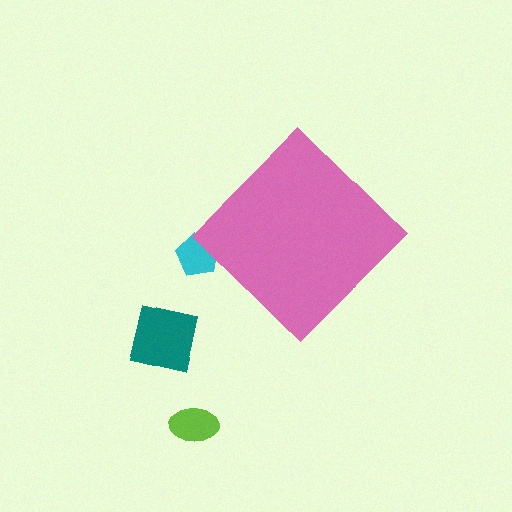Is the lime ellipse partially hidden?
No, the lime ellipse is fully visible.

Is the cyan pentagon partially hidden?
Yes, the cyan pentagon is partially hidden behind the pink diamond.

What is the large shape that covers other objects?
A pink diamond.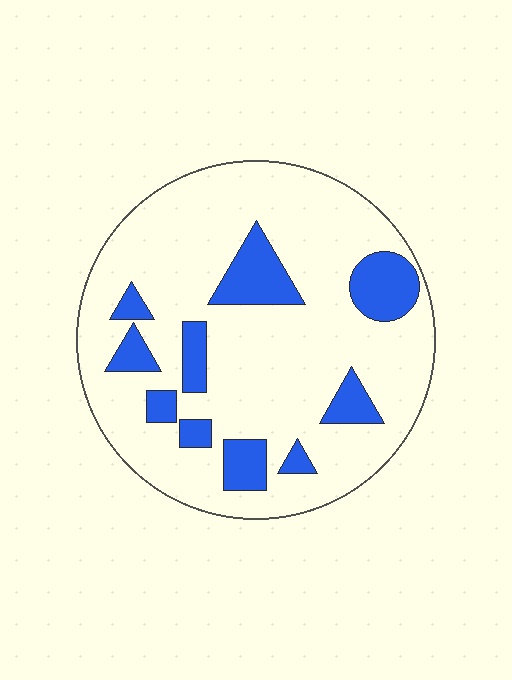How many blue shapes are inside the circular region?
10.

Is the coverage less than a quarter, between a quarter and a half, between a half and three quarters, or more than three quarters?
Less than a quarter.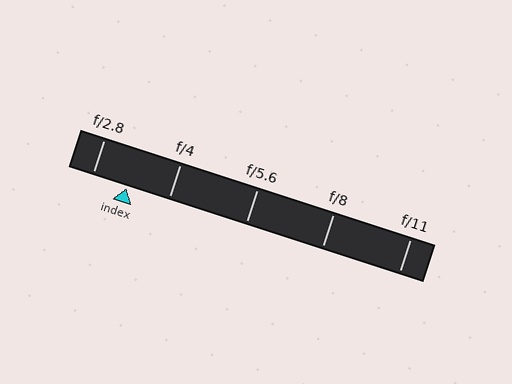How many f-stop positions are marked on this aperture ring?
There are 5 f-stop positions marked.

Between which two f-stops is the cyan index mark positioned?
The index mark is between f/2.8 and f/4.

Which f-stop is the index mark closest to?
The index mark is closest to f/2.8.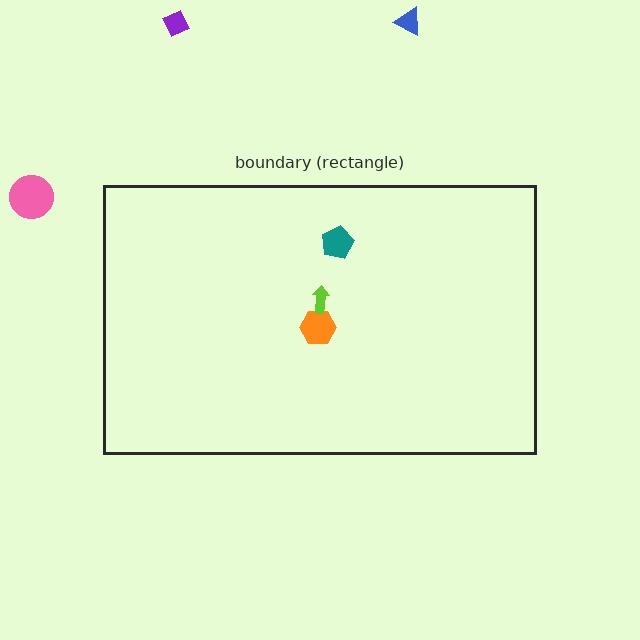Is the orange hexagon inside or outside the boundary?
Inside.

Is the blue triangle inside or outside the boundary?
Outside.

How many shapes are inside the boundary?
3 inside, 3 outside.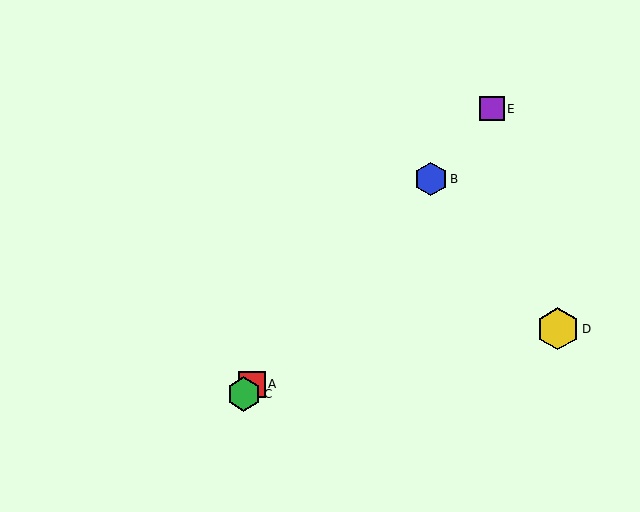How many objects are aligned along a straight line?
4 objects (A, B, C, E) are aligned along a straight line.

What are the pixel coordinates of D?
Object D is at (558, 329).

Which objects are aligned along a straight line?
Objects A, B, C, E are aligned along a straight line.